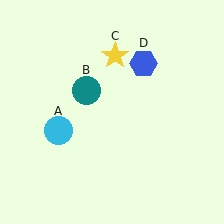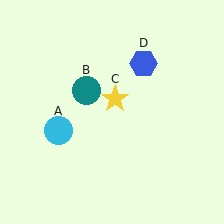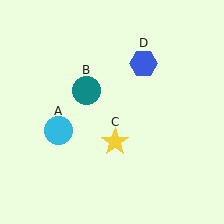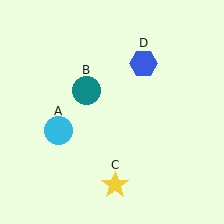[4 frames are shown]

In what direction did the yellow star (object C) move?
The yellow star (object C) moved down.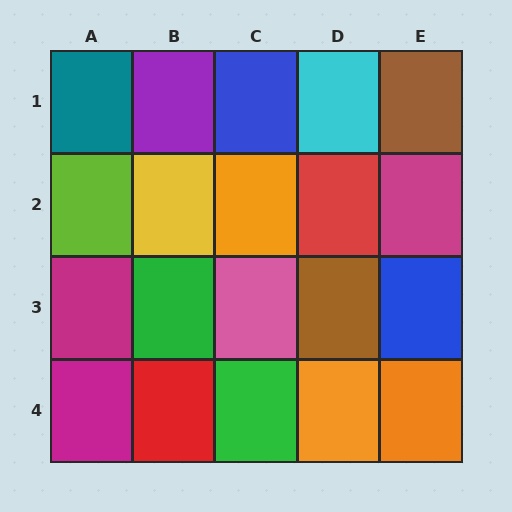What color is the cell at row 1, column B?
Purple.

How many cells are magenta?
3 cells are magenta.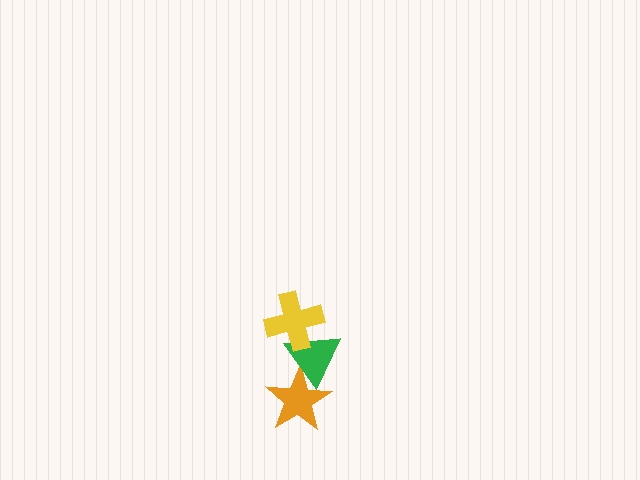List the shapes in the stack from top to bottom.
From top to bottom: the yellow cross, the green triangle, the orange star.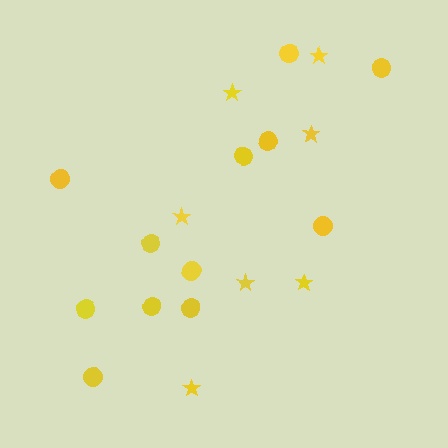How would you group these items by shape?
There are 2 groups: one group of stars (7) and one group of circles (12).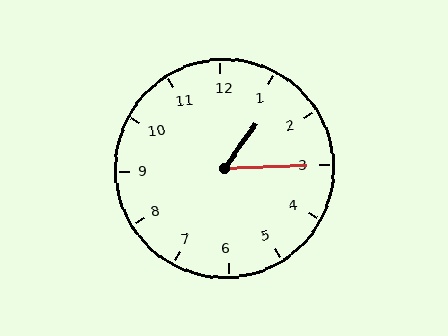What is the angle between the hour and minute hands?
Approximately 52 degrees.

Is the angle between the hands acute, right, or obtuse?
It is acute.